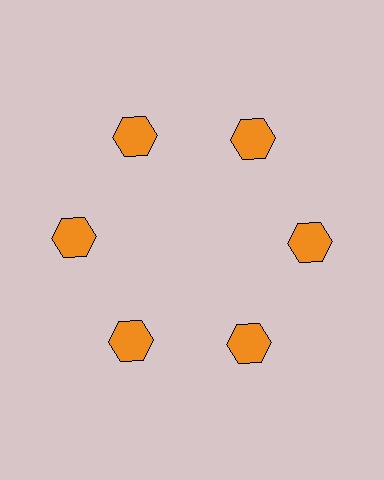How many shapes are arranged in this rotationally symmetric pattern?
There are 6 shapes, arranged in 6 groups of 1.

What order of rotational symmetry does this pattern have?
This pattern has 6-fold rotational symmetry.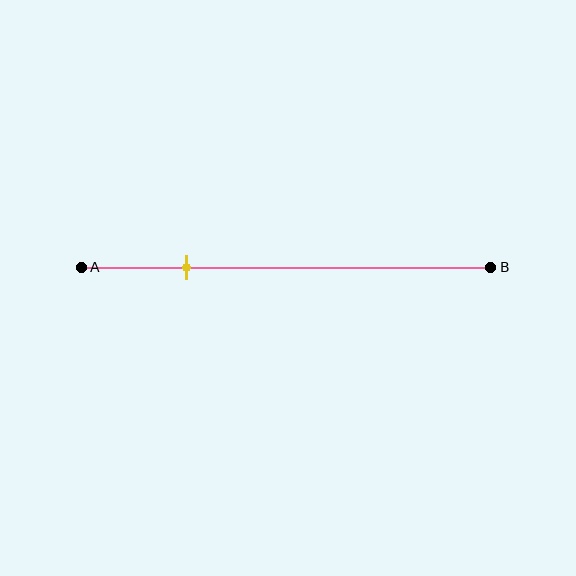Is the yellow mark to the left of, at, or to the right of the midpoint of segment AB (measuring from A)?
The yellow mark is to the left of the midpoint of segment AB.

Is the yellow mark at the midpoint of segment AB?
No, the mark is at about 25% from A, not at the 50% midpoint.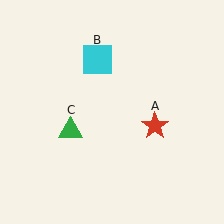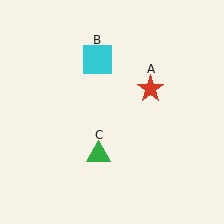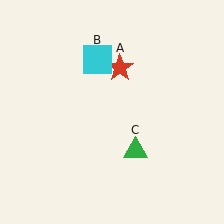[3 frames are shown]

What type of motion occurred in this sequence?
The red star (object A), green triangle (object C) rotated counterclockwise around the center of the scene.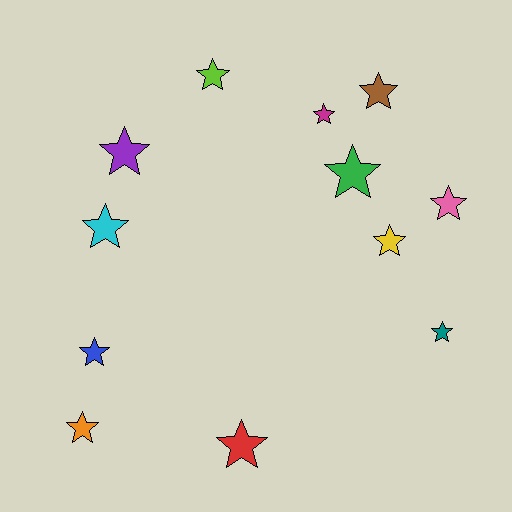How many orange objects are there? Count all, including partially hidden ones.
There is 1 orange object.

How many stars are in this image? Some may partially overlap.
There are 12 stars.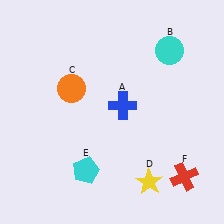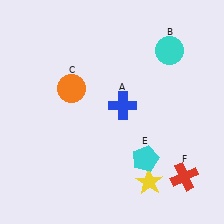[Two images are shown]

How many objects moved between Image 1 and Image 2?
1 object moved between the two images.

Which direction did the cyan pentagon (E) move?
The cyan pentagon (E) moved right.